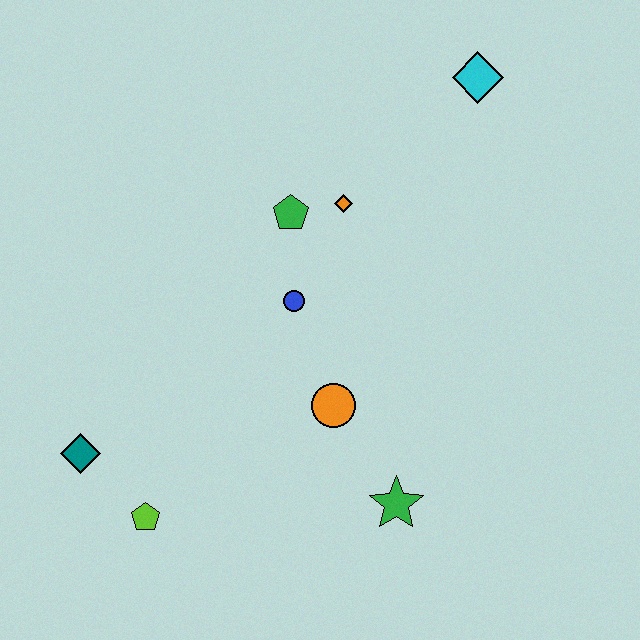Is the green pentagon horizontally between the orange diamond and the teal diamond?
Yes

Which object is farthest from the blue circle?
The cyan diamond is farthest from the blue circle.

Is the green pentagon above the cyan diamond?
No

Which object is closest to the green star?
The orange circle is closest to the green star.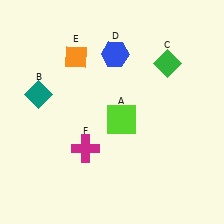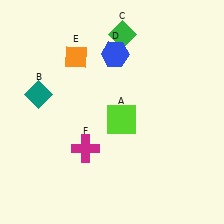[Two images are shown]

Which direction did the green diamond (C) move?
The green diamond (C) moved left.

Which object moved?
The green diamond (C) moved left.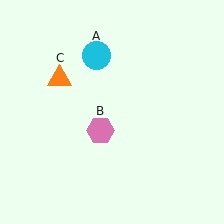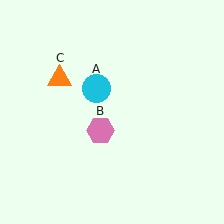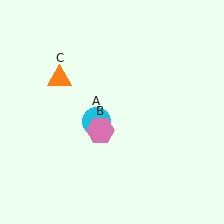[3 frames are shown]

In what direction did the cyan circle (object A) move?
The cyan circle (object A) moved down.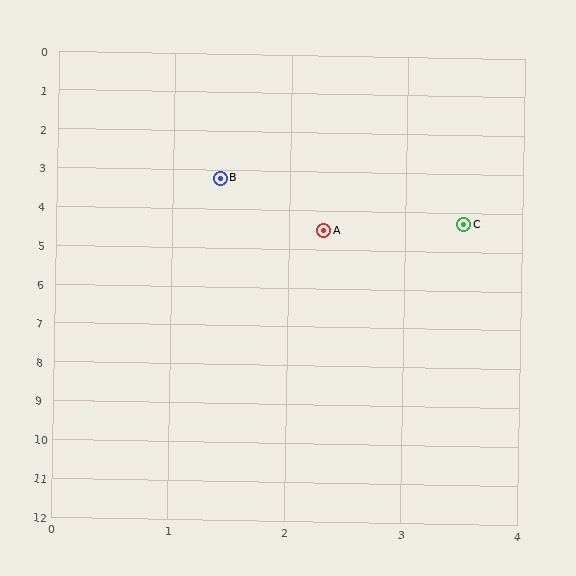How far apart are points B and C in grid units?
Points B and C are about 2.4 grid units apart.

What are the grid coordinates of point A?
Point A is at approximately (2.3, 4.5).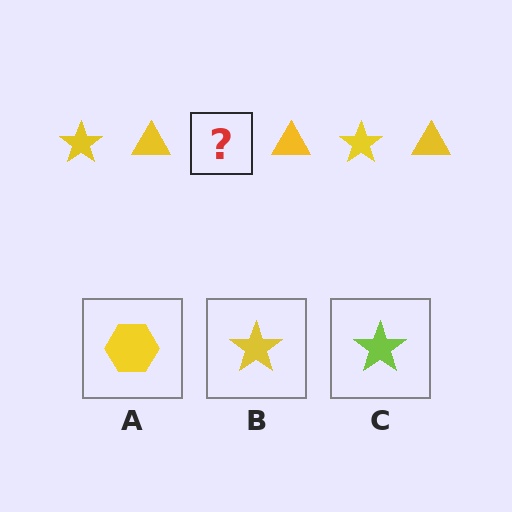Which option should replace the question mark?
Option B.